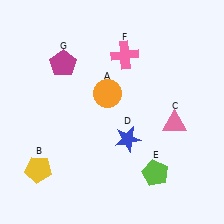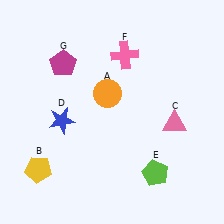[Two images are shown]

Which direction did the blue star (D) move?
The blue star (D) moved left.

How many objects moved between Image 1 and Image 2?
1 object moved between the two images.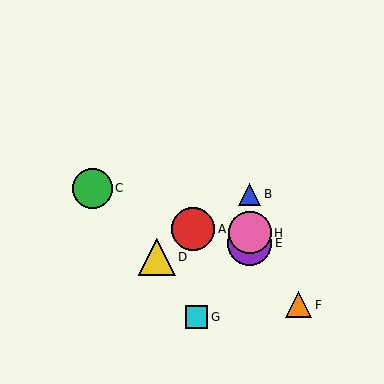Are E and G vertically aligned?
No, E is at x≈250 and G is at x≈197.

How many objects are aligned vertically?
3 objects (B, E, H) are aligned vertically.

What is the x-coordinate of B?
Object B is at x≈250.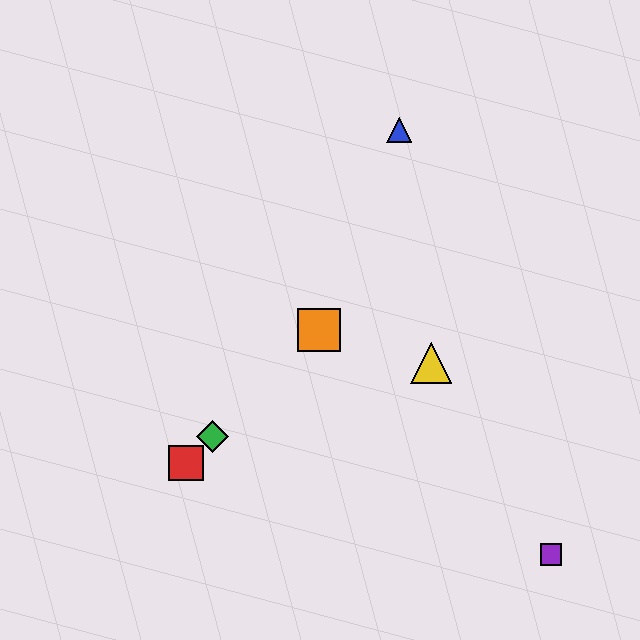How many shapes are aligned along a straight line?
3 shapes (the red square, the green diamond, the orange square) are aligned along a straight line.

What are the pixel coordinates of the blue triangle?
The blue triangle is at (399, 130).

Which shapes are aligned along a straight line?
The red square, the green diamond, the orange square are aligned along a straight line.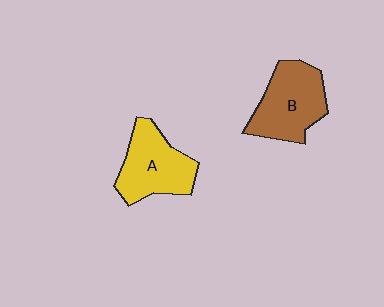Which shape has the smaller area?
Shape A (yellow).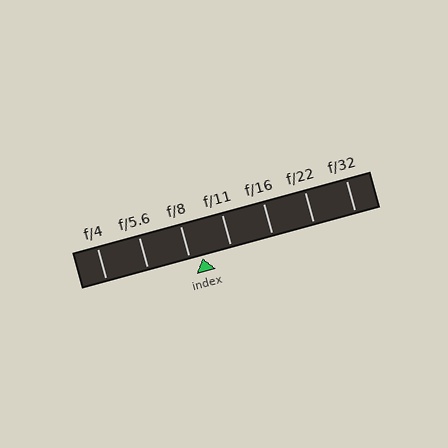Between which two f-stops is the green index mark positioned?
The index mark is between f/8 and f/11.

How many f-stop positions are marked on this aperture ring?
There are 7 f-stop positions marked.